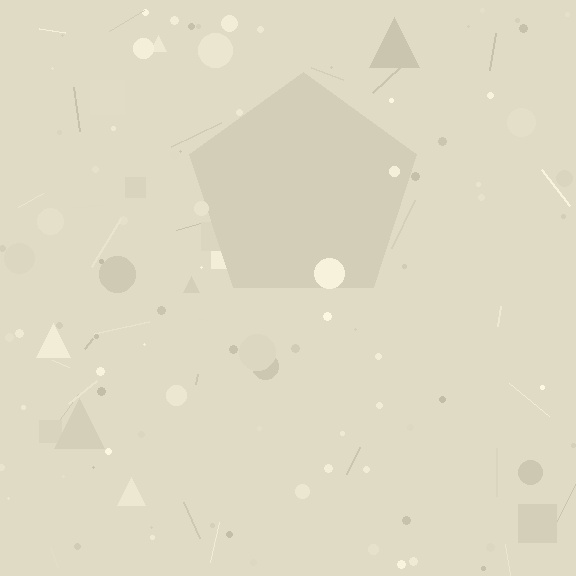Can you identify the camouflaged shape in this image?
The camouflaged shape is a pentagon.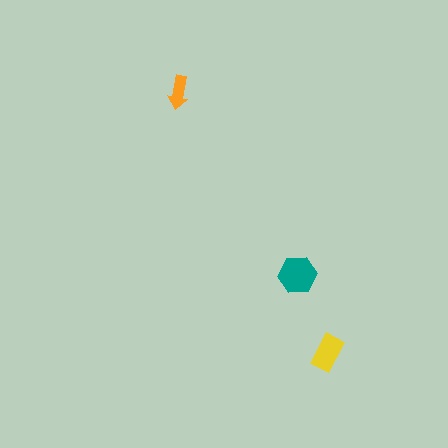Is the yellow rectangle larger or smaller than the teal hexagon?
Smaller.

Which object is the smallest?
The orange arrow.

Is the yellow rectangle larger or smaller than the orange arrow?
Larger.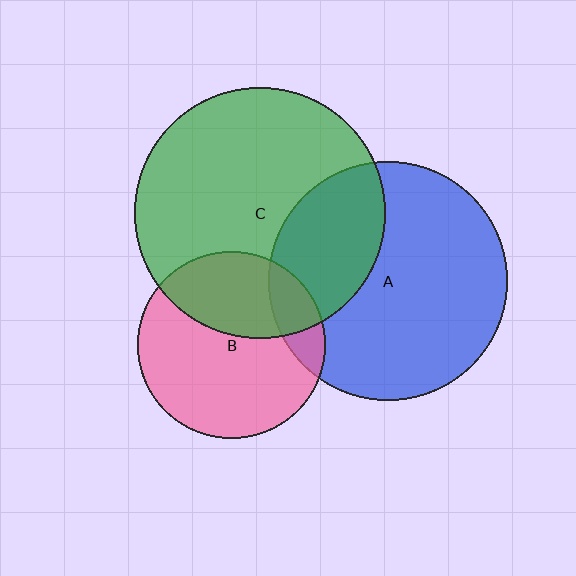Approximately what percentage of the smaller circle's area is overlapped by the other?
Approximately 35%.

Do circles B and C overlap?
Yes.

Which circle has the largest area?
Circle C (green).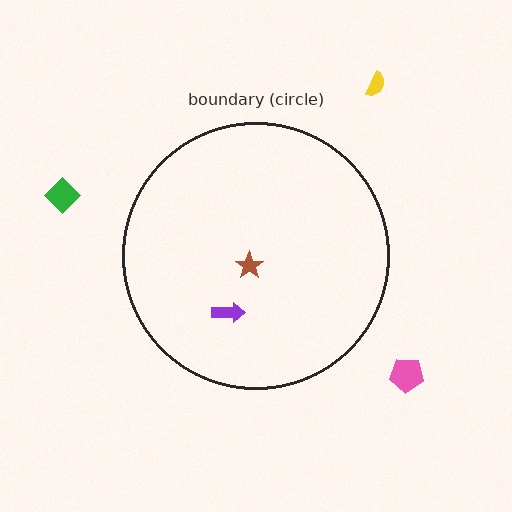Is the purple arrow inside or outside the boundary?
Inside.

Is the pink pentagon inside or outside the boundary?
Outside.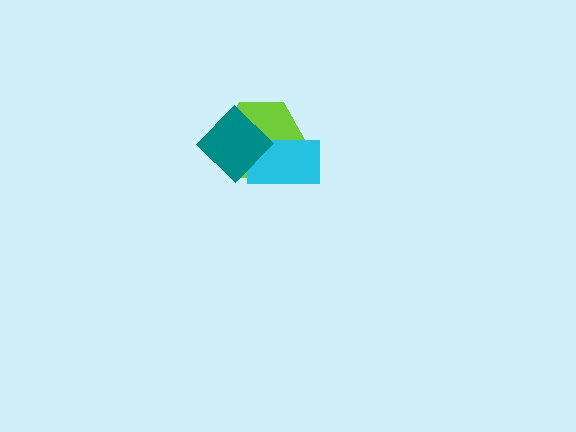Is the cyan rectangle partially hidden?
Yes, it is partially covered by another shape.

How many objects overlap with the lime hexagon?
2 objects overlap with the lime hexagon.